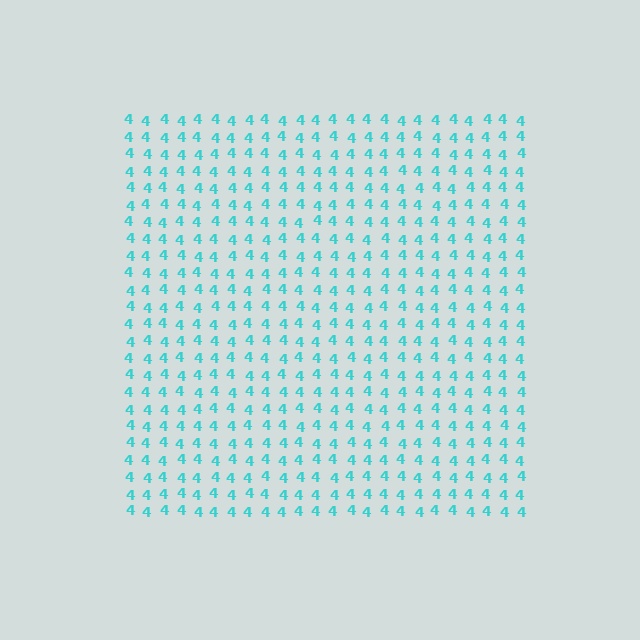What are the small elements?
The small elements are digit 4's.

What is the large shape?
The large shape is a square.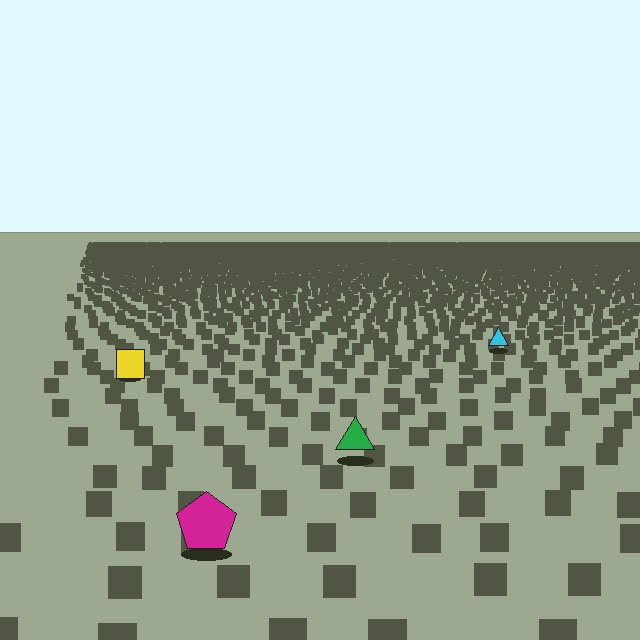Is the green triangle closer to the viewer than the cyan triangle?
Yes. The green triangle is closer — you can tell from the texture gradient: the ground texture is coarser near it.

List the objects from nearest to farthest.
From nearest to farthest: the magenta pentagon, the green triangle, the yellow square, the cyan triangle.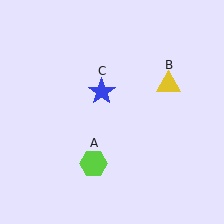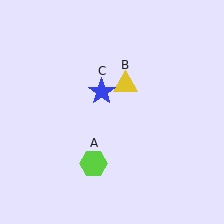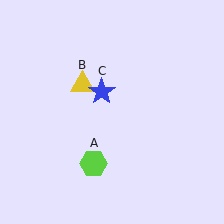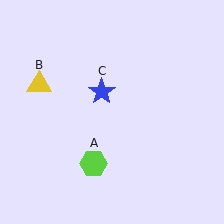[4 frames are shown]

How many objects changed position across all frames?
1 object changed position: yellow triangle (object B).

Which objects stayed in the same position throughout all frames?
Lime hexagon (object A) and blue star (object C) remained stationary.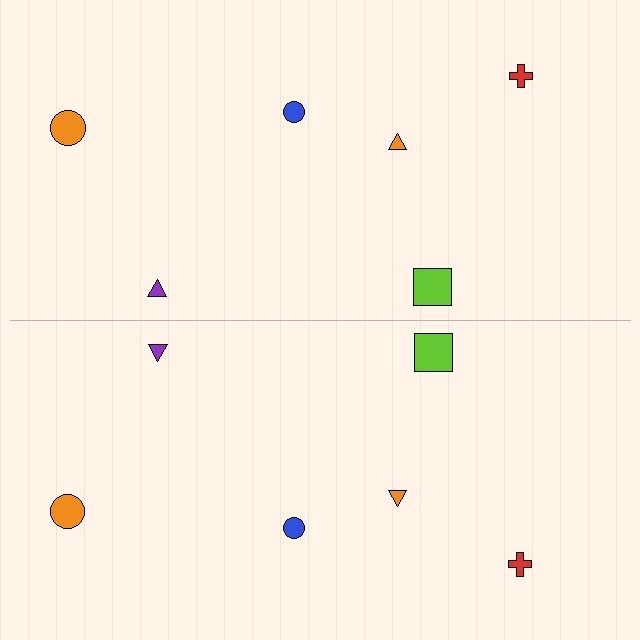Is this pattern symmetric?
Yes, this pattern has bilateral (reflection) symmetry.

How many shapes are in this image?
There are 12 shapes in this image.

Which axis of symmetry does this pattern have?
The pattern has a horizontal axis of symmetry running through the center of the image.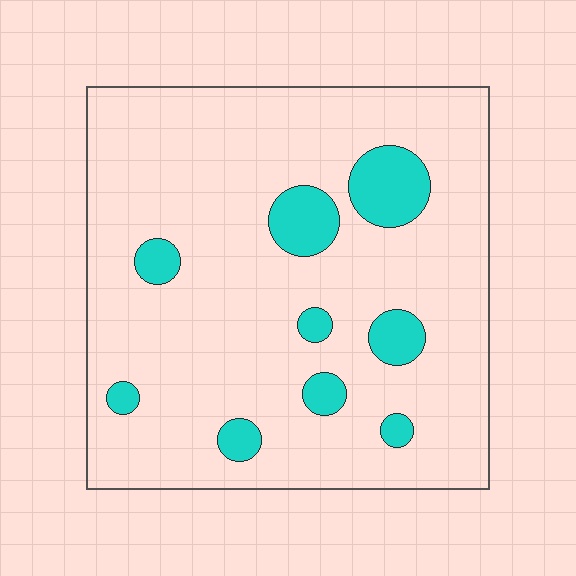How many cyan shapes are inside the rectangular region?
9.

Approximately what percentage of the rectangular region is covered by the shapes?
Approximately 10%.